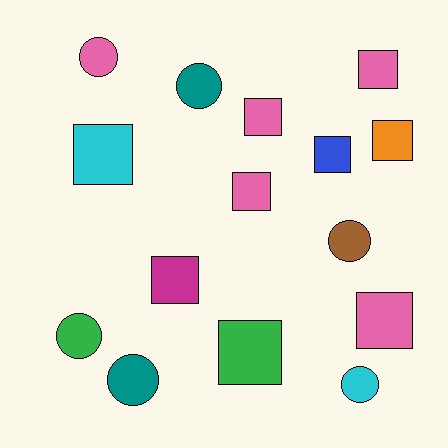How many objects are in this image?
There are 15 objects.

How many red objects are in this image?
There are no red objects.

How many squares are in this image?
There are 9 squares.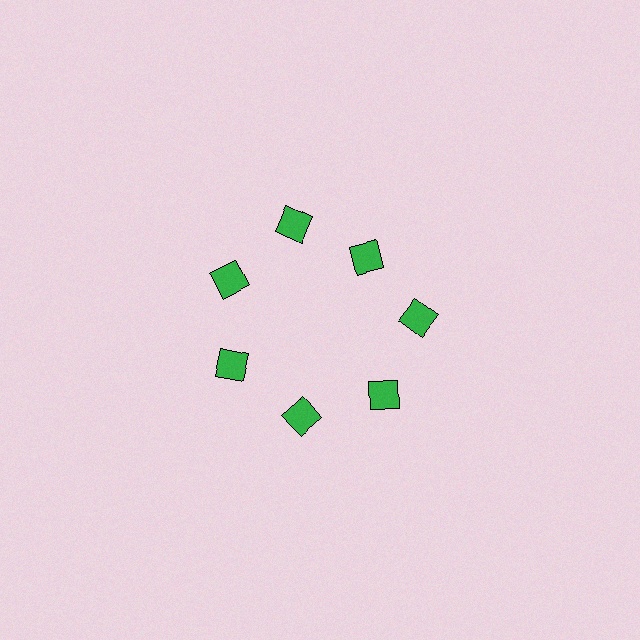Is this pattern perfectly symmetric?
No. The 7 green squares are arranged in a ring, but one element near the 1 o'clock position is pulled inward toward the center, breaking the 7-fold rotational symmetry.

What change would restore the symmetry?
The symmetry would be restored by moving it outward, back onto the ring so that all 7 squares sit at equal angles and equal distance from the center.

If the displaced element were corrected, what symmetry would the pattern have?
It would have 7-fold rotational symmetry — the pattern would map onto itself every 51 degrees.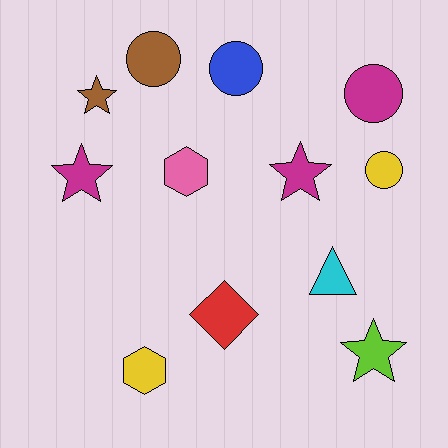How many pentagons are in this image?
There are no pentagons.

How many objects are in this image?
There are 12 objects.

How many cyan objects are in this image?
There is 1 cyan object.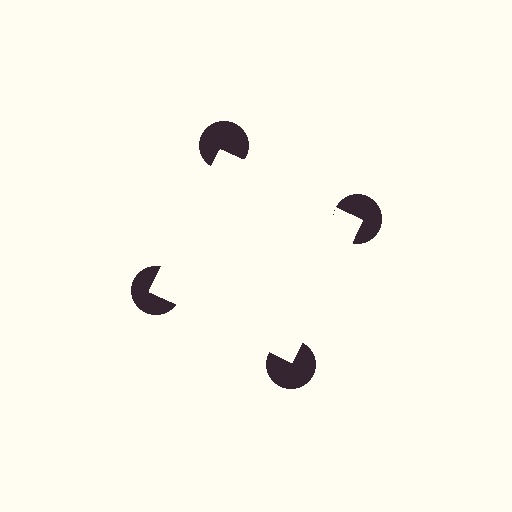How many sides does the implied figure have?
4 sides.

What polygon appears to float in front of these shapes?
An illusory square — its edges are inferred from the aligned wedge cuts in the pac-man discs, not physically drawn.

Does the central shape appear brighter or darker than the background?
It typically appears slightly brighter than the background, even though no actual brightness change is drawn.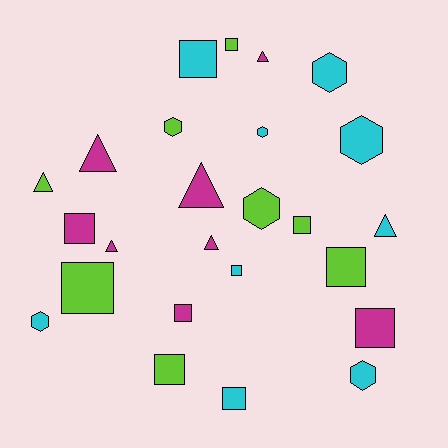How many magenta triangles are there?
There are 5 magenta triangles.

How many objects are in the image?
There are 25 objects.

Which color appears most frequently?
Cyan, with 9 objects.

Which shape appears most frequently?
Square, with 11 objects.